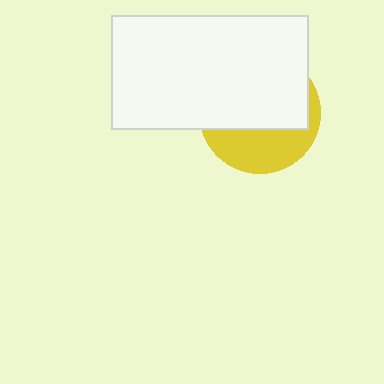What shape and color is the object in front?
The object in front is a white rectangle.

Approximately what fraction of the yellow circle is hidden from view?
Roughly 63% of the yellow circle is hidden behind the white rectangle.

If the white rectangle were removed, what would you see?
You would see the complete yellow circle.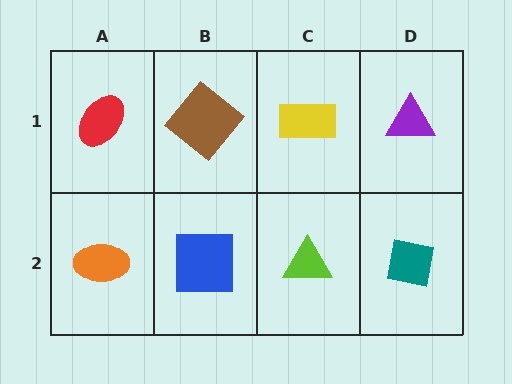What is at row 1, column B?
A brown diamond.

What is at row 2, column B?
A blue square.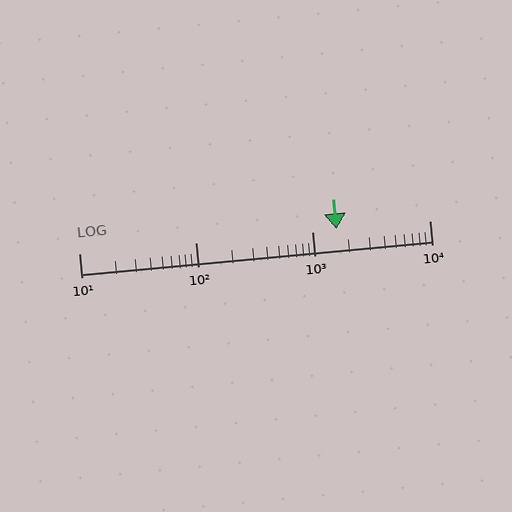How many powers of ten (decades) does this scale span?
The scale spans 3 decades, from 10 to 10000.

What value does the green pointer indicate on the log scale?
The pointer indicates approximately 1600.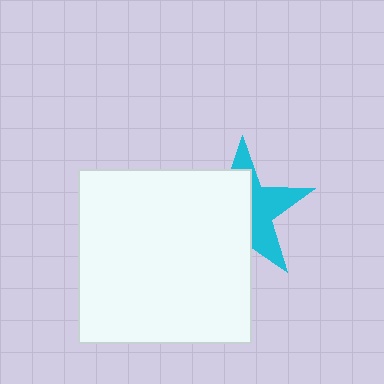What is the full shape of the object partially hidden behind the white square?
The partially hidden object is a cyan star.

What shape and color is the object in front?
The object in front is a white square.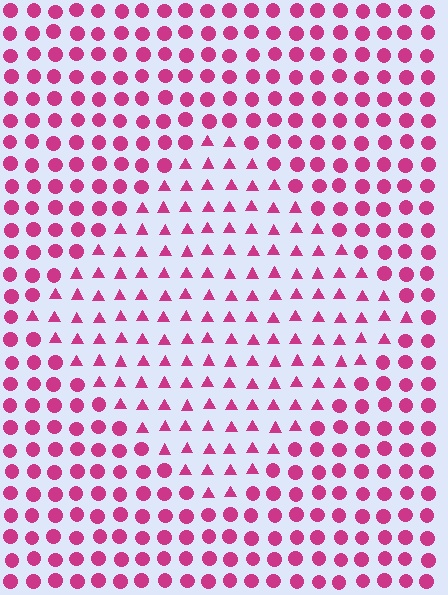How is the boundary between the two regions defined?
The boundary is defined by a change in element shape: triangles inside vs. circles outside. All elements share the same color and spacing.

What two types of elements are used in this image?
The image uses triangles inside the diamond region and circles outside it.